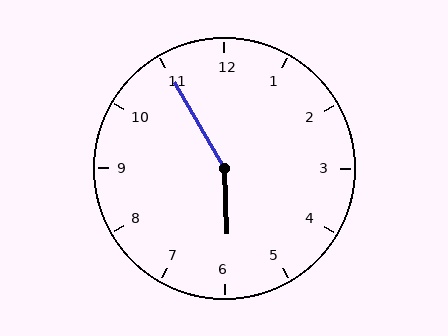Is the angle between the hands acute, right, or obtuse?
It is obtuse.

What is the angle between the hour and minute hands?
Approximately 152 degrees.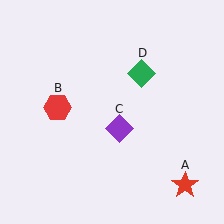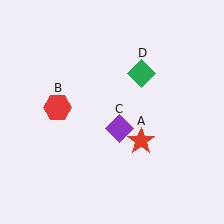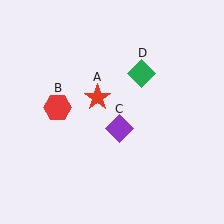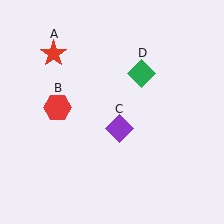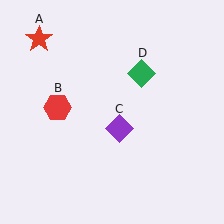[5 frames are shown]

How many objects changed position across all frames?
1 object changed position: red star (object A).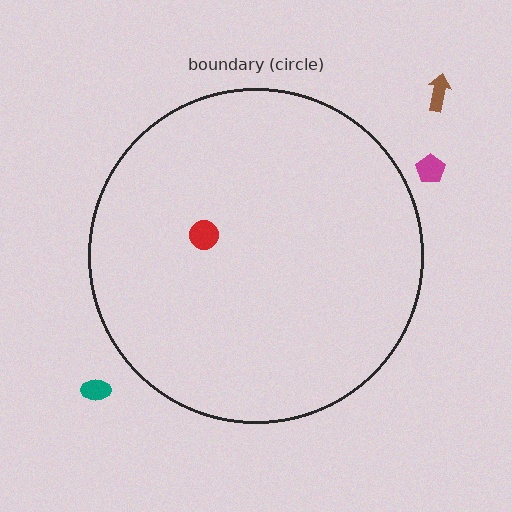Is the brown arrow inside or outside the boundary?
Outside.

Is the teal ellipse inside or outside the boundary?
Outside.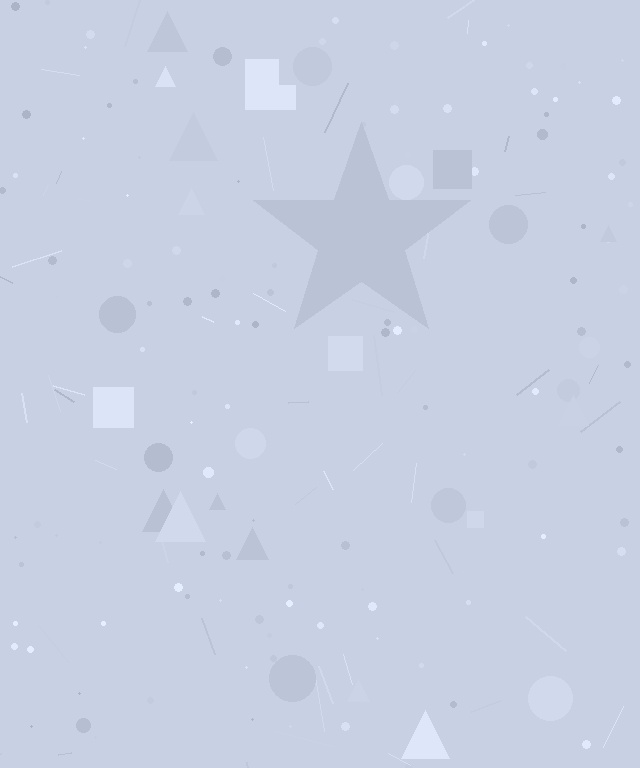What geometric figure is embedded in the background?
A star is embedded in the background.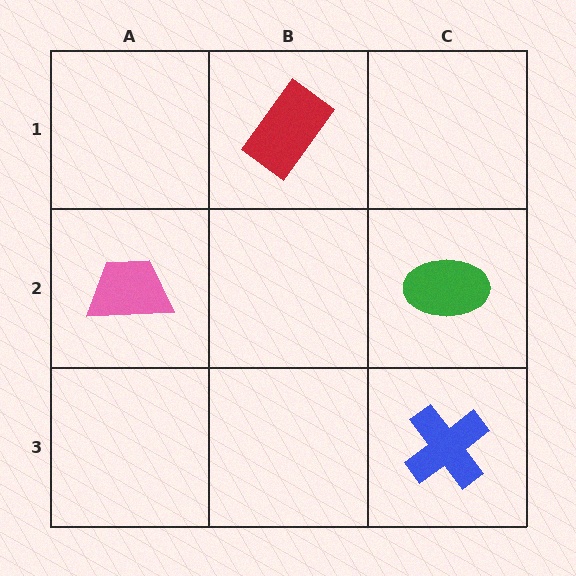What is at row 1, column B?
A red rectangle.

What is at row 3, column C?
A blue cross.